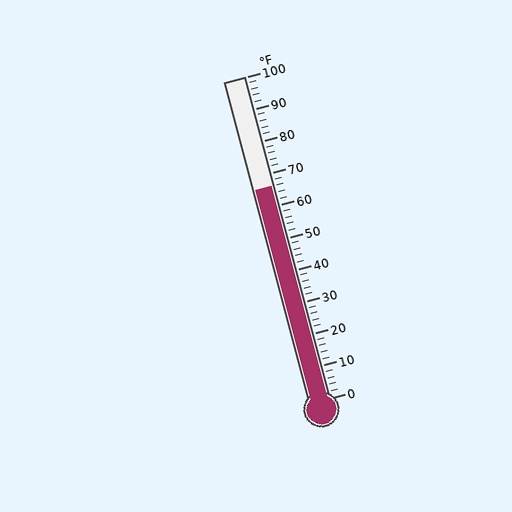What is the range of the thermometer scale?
The thermometer scale ranges from 0°F to 100°F.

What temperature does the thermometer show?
The thermometer shows approximately 66°F.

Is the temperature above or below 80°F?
The temperature is below 80°F.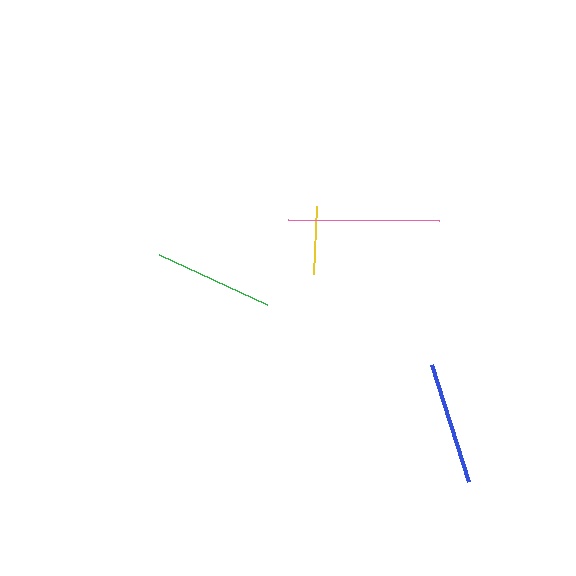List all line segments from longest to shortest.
From longest to shortest: pink, blue, green, yellow.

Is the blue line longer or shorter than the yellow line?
The blue line is longer than the yellow line.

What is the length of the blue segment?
The blue segment is approximately 123 pixels long.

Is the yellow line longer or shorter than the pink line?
The pink line is longer than the yellow line.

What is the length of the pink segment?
The pink segment is approximately 151 pixels long.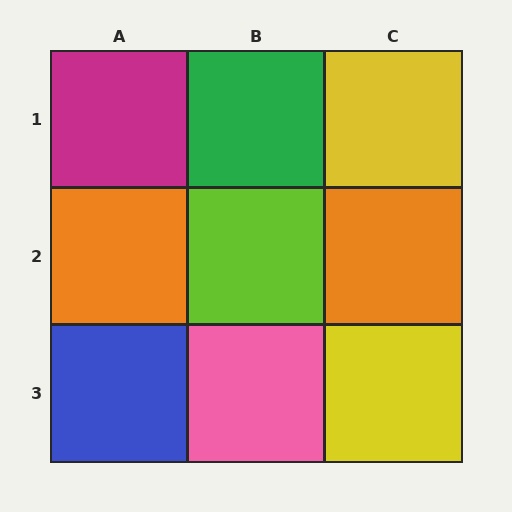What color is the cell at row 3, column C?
Yellow.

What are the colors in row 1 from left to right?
Magenta, green, yellow.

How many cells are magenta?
1 cell is magenta.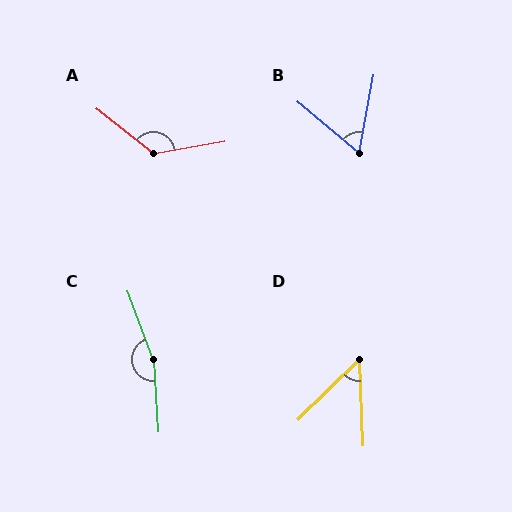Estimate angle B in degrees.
Approximately 61 degrees.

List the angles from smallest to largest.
D (48°), B (61°), A (132°), C (164°).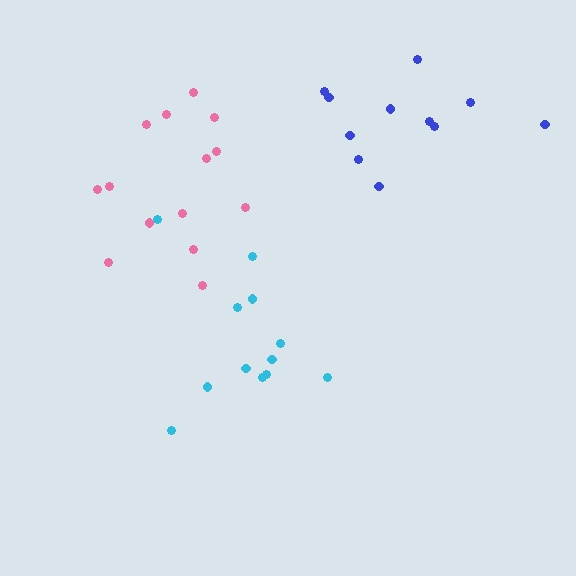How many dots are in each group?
Group 1: 11 dots, Group 2: 14 dots, Group 3: 12 dots (37 total).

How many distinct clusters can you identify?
There are 3 distinct clusters.